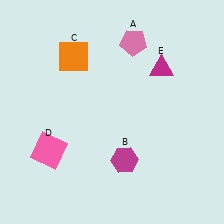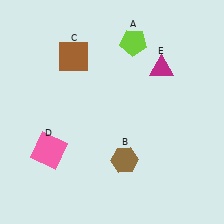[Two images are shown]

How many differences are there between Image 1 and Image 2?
There are 3 differences between the two images.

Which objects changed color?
A changed from pink to lime. B changed from magenta to brown. C changed from orange to brown.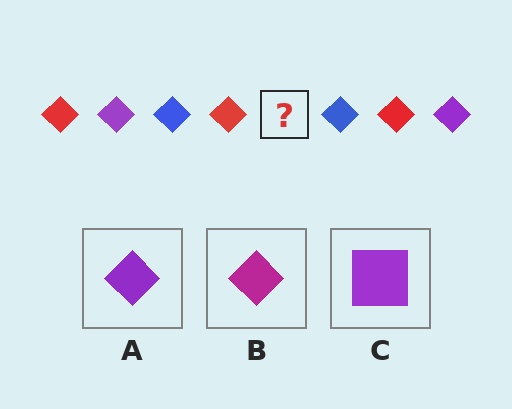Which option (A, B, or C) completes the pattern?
A.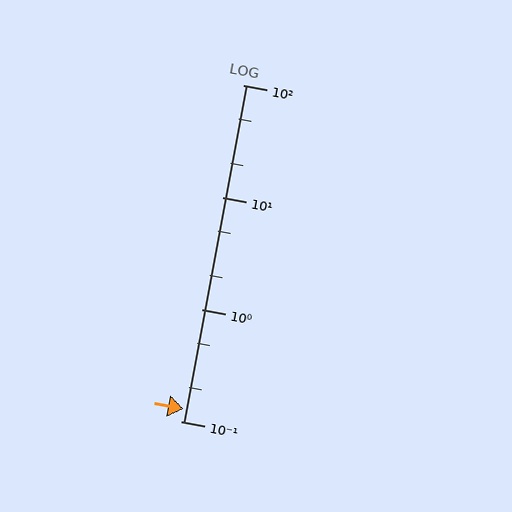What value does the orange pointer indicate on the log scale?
The pointer indicates approximately 0.13.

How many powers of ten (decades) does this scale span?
The scale spans 3 decades, from 0.1 to 100.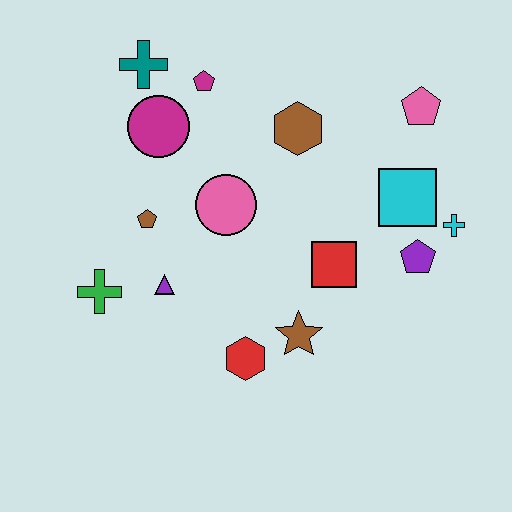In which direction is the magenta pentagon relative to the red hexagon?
The magenta pentagon is above the red hexagon.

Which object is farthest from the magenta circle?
The cyan cross is farthest from the magenta circle.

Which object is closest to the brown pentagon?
The purple triangle is closest to the brown pentagon.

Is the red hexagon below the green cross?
Yes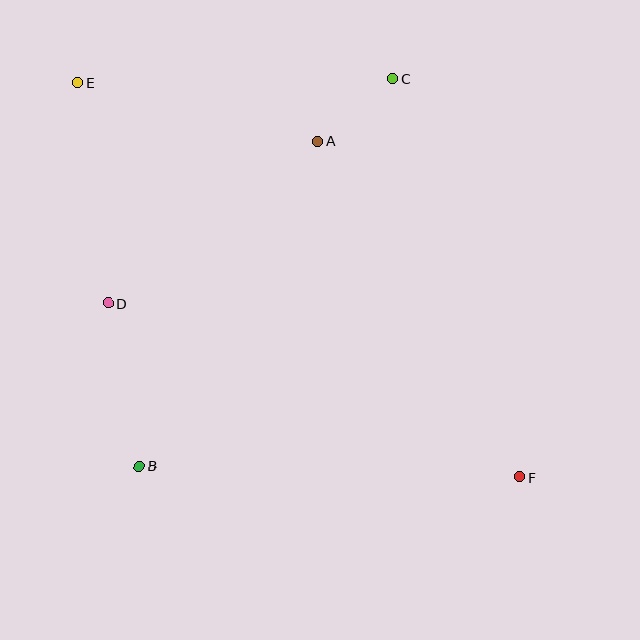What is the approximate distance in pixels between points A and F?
The distance between A and F is approximately 392 pixels.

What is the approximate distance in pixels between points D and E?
The distance between D and E is approximately 223 pixels.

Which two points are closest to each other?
Points A and C are closest to each other.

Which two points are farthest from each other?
Points E and F are farthest from each other.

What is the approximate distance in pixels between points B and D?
The distance between B and D is approximately 166 pixels.